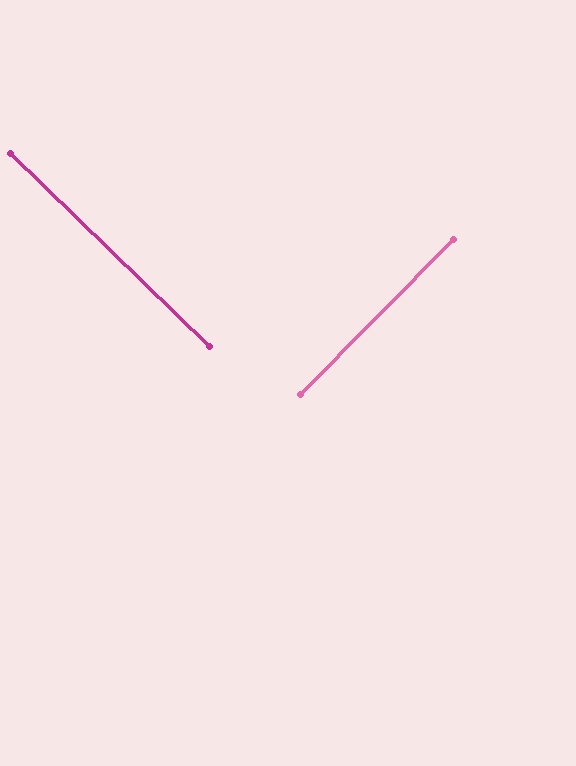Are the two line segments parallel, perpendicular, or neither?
Perpendicular — they meet at approximately 90°.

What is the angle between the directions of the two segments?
Approximately 90 degrees.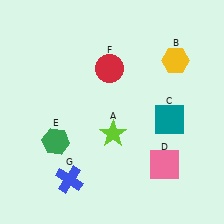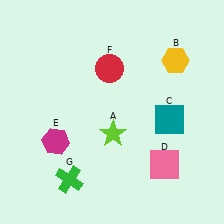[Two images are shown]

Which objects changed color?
E changed from green to magenta. G changed from blue to green.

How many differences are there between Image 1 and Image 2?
There are 2 differences between the two images.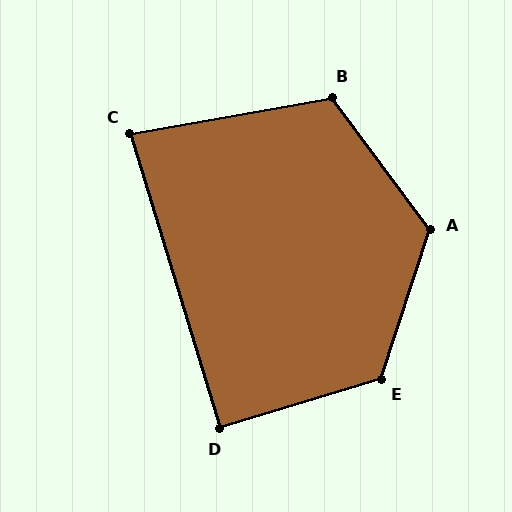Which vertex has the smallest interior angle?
C, at approximately 83 degrees.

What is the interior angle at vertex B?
Approximately 116 degrees (obtuse).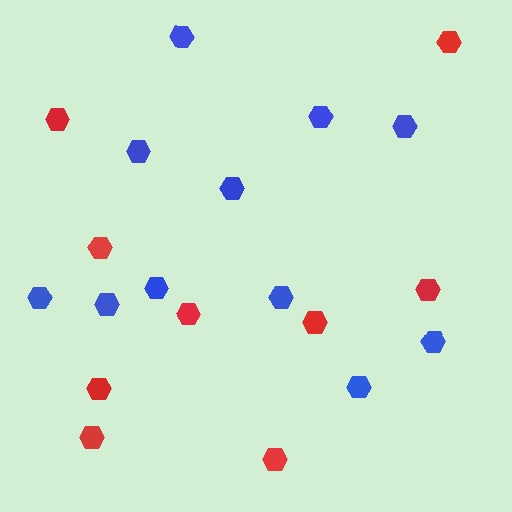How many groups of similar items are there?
There are 2 groups: one group of red hexagons (9) and one group of blue hexagons (11).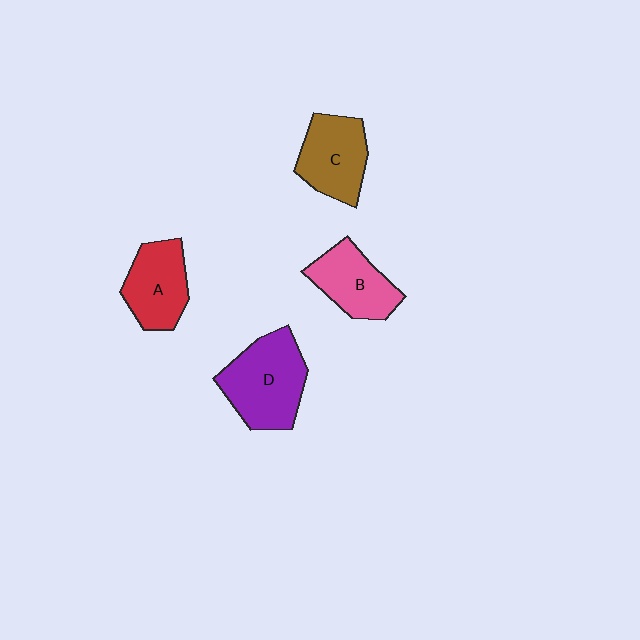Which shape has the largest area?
Shape D (purple).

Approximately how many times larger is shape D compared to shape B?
Approximately 1.4 times.